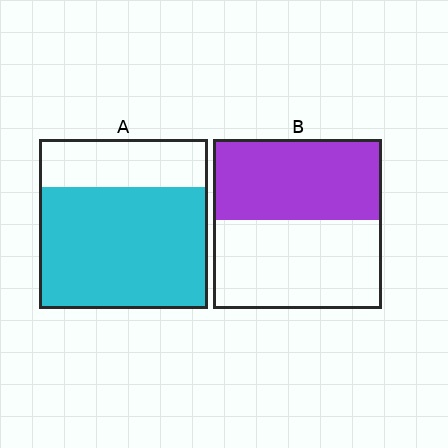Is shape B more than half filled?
Roughly half.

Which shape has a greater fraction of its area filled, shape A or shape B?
Shape A.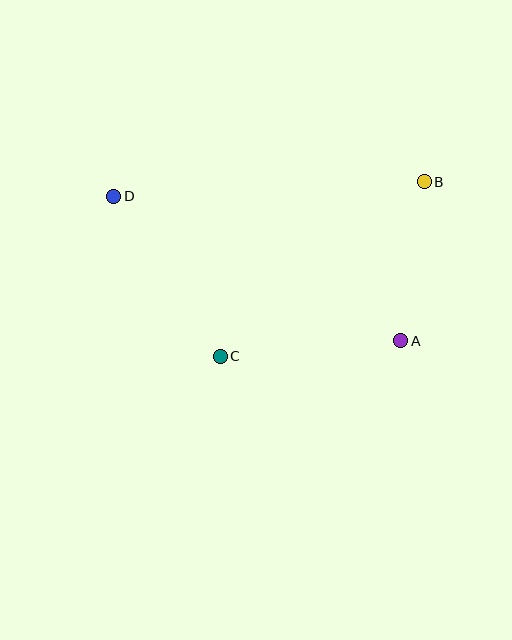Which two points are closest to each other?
Points A and B are closest to each other.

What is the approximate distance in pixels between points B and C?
The distance between B and C is approximately 268 pixels.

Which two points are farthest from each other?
Points A and D are farthest from each other.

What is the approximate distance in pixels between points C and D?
The distance between C and D is approximately 192 pixels.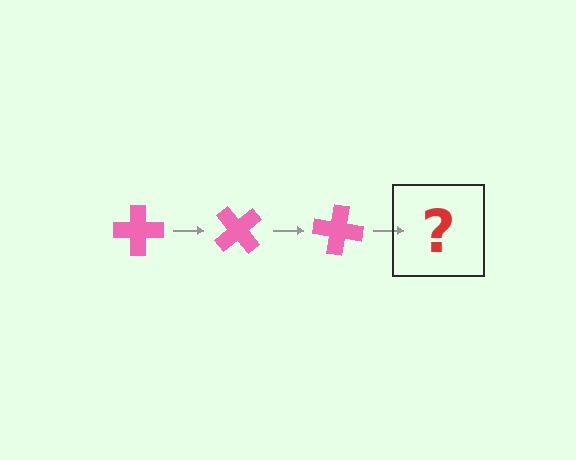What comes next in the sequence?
The next element should be a pink cross rotated 150 degrees.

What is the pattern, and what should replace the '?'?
The pattern is that the cross rotates 50 degrees each step. The '?' should be a pink cross rotated 150 degrees.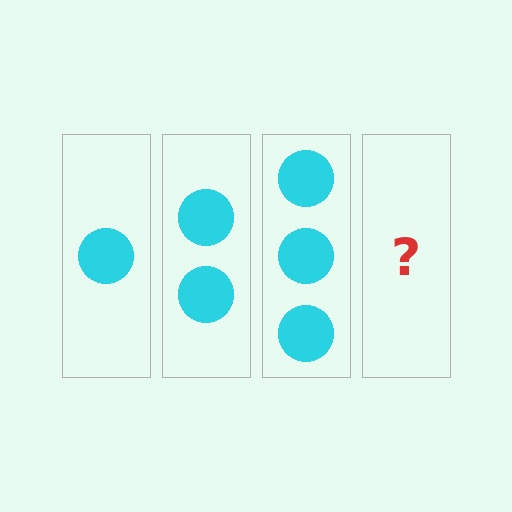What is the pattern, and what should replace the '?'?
The pattern is that each step adds one more circle. The '?' should be 4 circles.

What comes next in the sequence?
The next element should be 4 circles.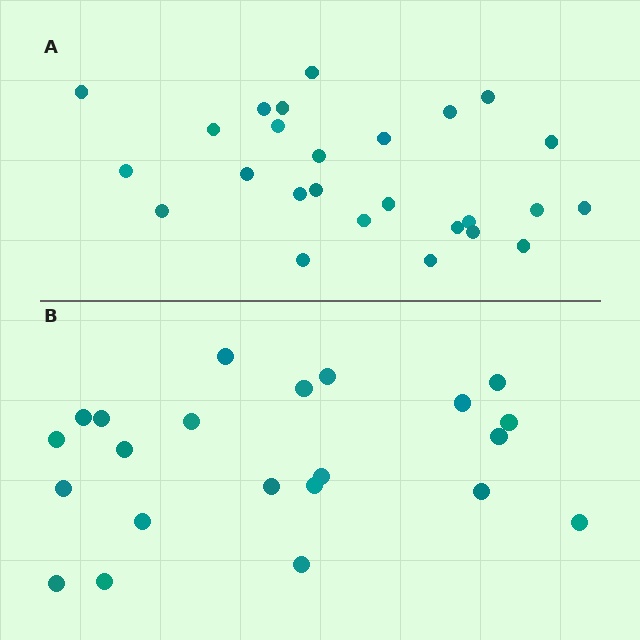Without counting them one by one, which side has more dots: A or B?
Region A (the top region) has more dots.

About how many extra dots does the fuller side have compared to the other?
Region A has about 4 more dots than region B.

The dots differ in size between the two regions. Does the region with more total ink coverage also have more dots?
No. Region B has more total ink coverage because its dots are larger, but region A actually contains more individual dots. Total area can be misleading — the number of items is what matters here.